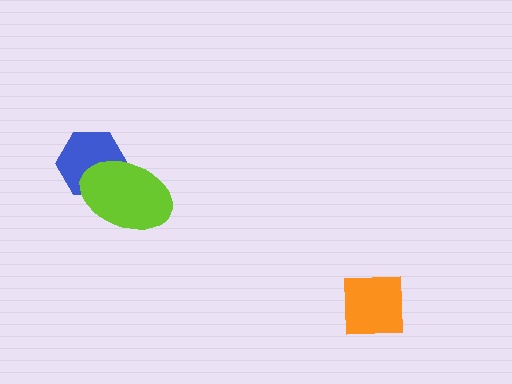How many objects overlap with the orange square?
0 objects overlap with the orange square.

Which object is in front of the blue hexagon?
The lime ellipse is in front of the blue hexagon.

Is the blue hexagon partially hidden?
Yes, it is partially covered by another shape.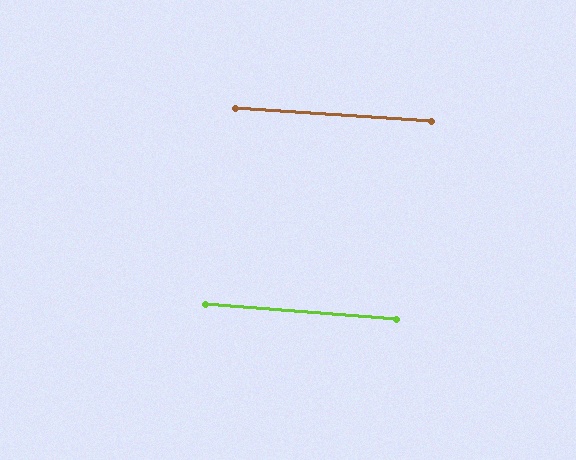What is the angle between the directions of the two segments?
Approximately 1 degree.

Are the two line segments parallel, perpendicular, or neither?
Parallel — their directions differ by only 0.6°.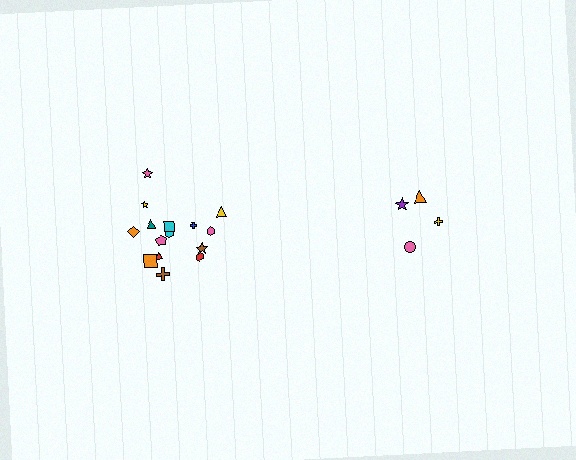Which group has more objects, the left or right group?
The left group.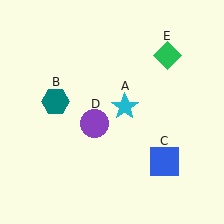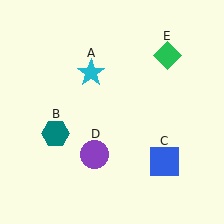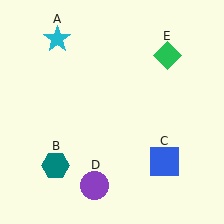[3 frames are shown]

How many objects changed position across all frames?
3 objects changed position: cyan star (object A), teal hexagon (object B), purple circle (object D).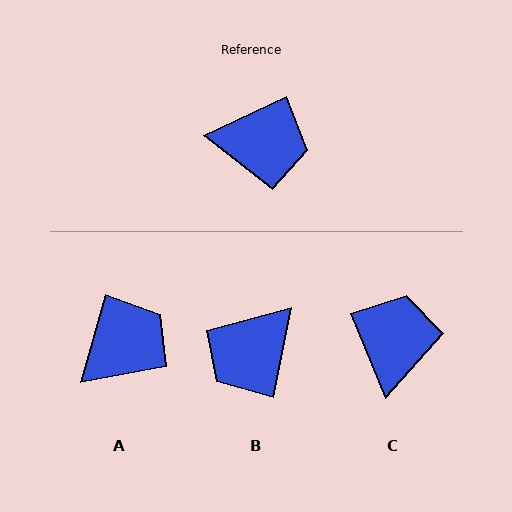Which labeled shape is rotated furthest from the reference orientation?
B, about 127 degrees away.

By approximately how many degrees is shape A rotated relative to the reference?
Approximately 49 degrees counter-clockwise.